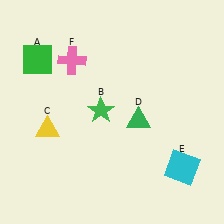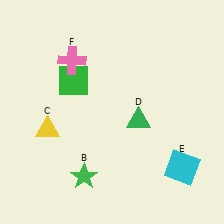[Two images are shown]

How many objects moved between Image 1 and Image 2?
2 objects moved between the two images.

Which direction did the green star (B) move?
The green star (B) moved down.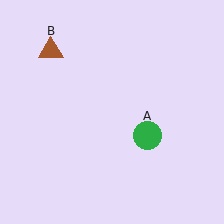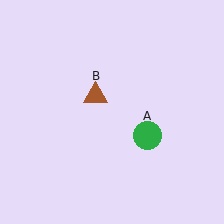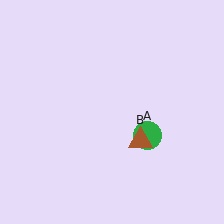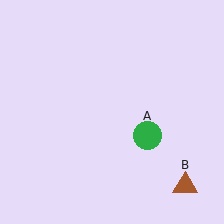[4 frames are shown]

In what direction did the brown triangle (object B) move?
The brown triangle (object B) moved down and to the right.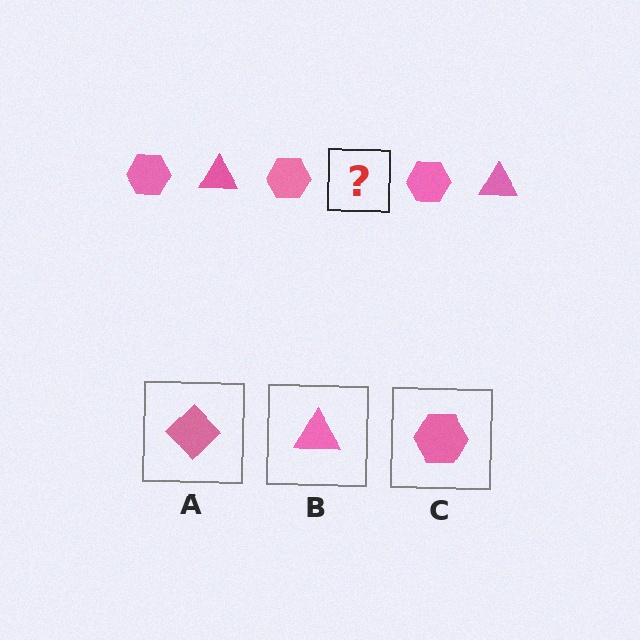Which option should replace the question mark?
Option B.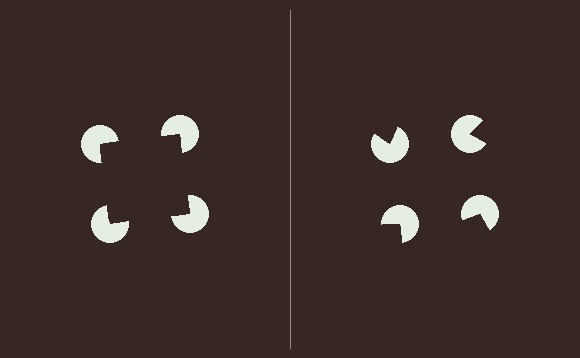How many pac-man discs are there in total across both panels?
8 — 4 on each side.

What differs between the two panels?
The pac-man discs are positioned identically on both sides; only the wedge orientations differ. On the left they align to a square; on the right they are misaligned.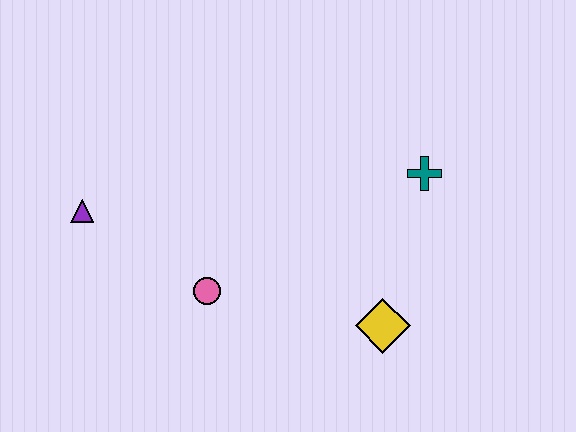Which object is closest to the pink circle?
The purple triangle is closest to the pink circle.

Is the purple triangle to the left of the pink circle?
Yes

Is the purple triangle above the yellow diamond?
Yes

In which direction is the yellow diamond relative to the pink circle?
The yellow diamond is to the right of the pink circle.